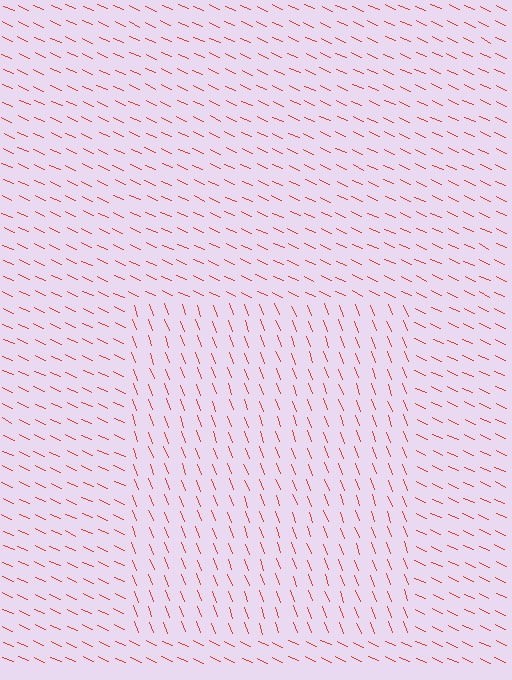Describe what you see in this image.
The image is filled with small red line segments. A rectangle region in the image has lines oriented differently from the surrounding lines, creating a visible texture boundary.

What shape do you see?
I see a rectangle.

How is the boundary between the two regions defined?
The boundary is defined purely by a change in line orientation (approximately 45 degrees difference). All lines are the same color and thickness.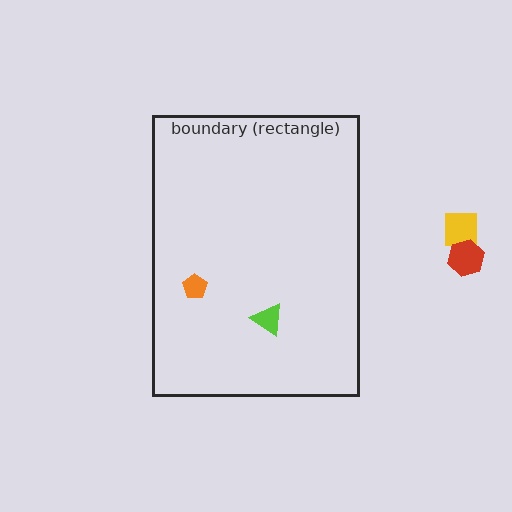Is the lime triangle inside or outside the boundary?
Inside.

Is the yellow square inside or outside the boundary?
Outside.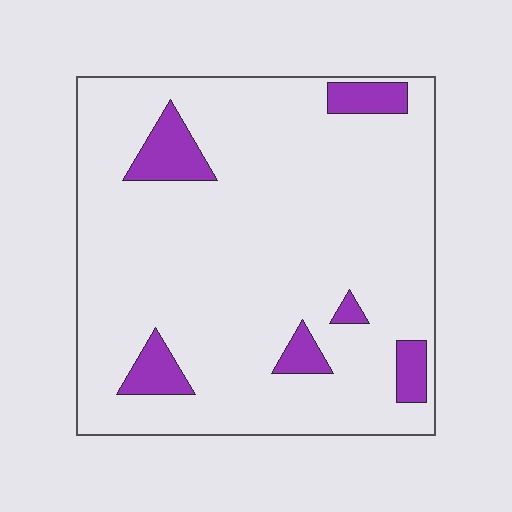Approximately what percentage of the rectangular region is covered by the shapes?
Approximately 10%.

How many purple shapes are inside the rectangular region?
6.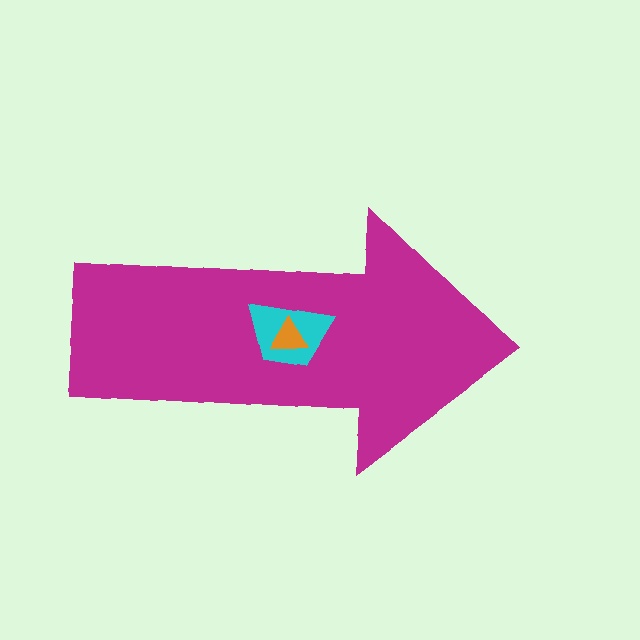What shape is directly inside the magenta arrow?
The cyan trapezoid.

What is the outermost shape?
The magenta arrow.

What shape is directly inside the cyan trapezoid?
The orange triangle.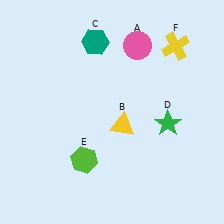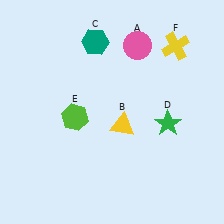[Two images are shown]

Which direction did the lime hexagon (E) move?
The lime hexagon (E) moved up.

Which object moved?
The lime hexagon (E) moved up.